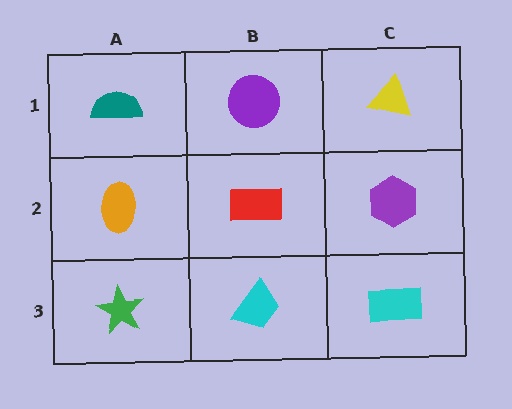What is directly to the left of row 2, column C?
A red rectangle.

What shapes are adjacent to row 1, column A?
An orange ellipse (row 2, column A), a purple circle (row 1, column B).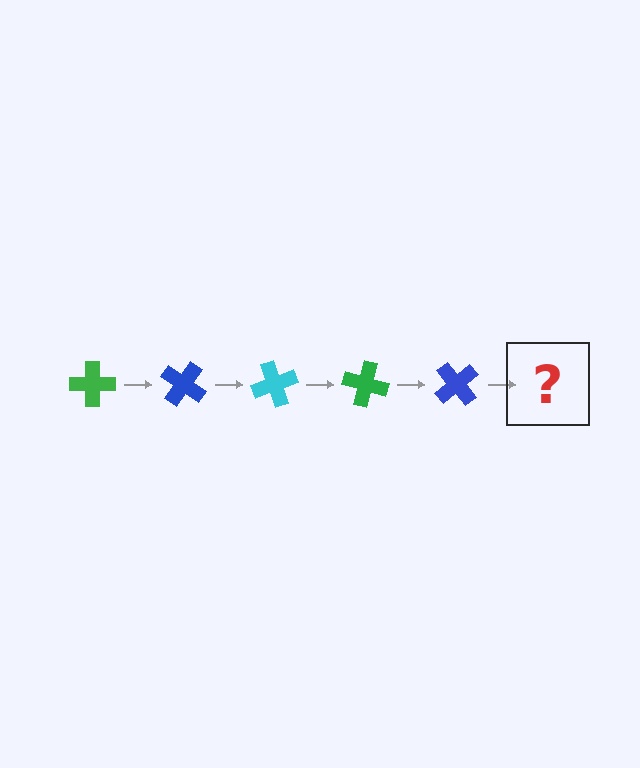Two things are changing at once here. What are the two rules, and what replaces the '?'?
The two rules are that it rotates 35 degrees each step and the color cycles through green, blue, and cyan. The '?' should be a cyan cross, rotated 175 degrees from the start.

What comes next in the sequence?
The next element should be a cyan cross, rotated 175 degrees from the start.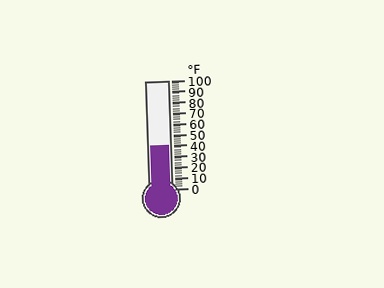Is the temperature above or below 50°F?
The temperature is below 50°F.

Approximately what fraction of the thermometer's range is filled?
The thermometer is filled to approximately 40% of its range.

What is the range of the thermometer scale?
The thermometer scale ranges from 0°F to 100°F.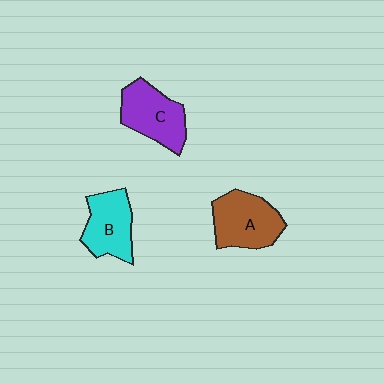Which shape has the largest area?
Shape A (brown).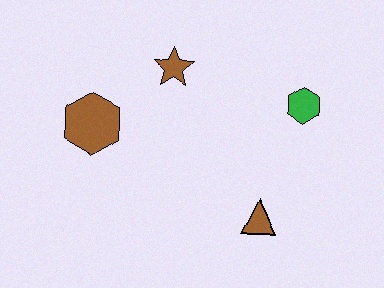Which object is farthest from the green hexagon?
The brown hexagon is farthest from the green hexagon.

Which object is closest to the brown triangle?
The green hexagon is closest to the brown triangle.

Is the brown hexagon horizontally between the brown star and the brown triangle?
No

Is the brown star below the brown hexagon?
No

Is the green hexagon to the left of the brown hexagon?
No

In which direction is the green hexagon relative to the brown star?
The green hexagon is to the right of the brown star.